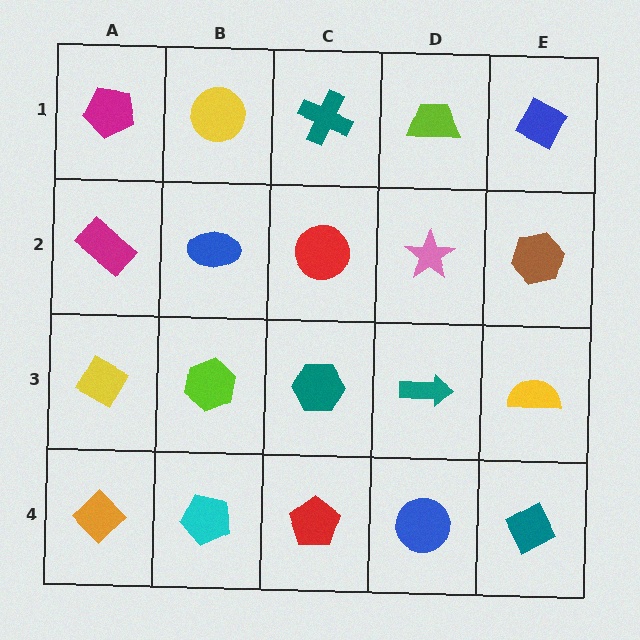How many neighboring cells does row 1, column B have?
3.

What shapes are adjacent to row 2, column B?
A yellow circle (row 1, column B), a lime hexagon (row 3, column B), a magenta rectangle (row 2, column A), a red circle (row 2, column C).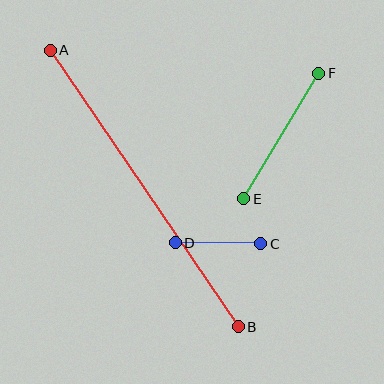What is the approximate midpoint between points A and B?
The midpoint is at approximately (144, 188) pixels.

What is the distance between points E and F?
The distance is approximately 146 pixels.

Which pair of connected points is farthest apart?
Points A and B are farthest apart.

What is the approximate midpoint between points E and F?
The midpoint is at approximately (281, 136) pixels.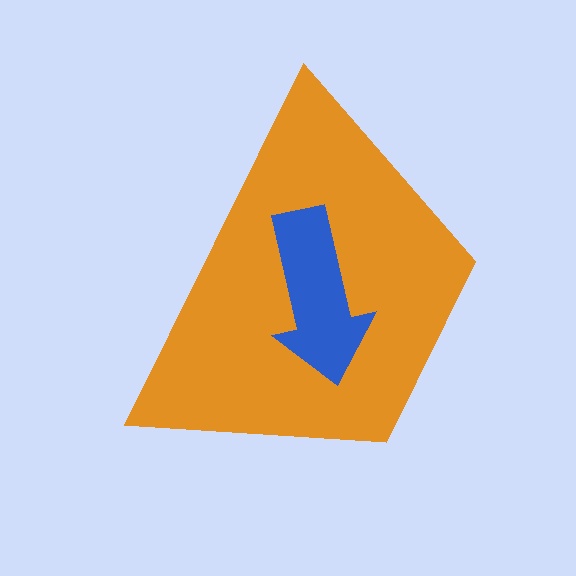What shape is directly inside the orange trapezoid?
The blue arrow.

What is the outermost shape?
The orange trapezoid.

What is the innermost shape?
The blue arrow.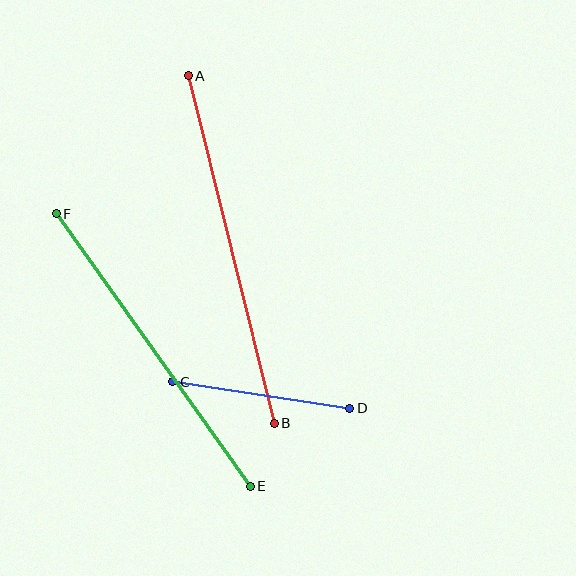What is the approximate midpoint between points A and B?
The midpoint is at approximately (231, 250) pixels.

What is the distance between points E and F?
The distance is approximately 335 pixels.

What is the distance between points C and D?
The distance is approximately 179 pixels.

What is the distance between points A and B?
The distance is approximately 358 pixels.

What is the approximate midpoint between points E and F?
The midpoint is at approximately (153, 350) pixels.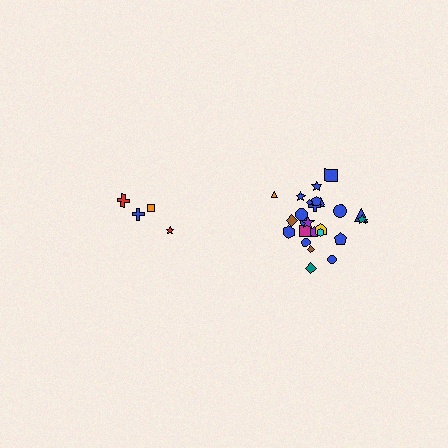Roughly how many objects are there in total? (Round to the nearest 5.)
Roughly 30 objects in total.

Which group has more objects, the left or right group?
The right group.